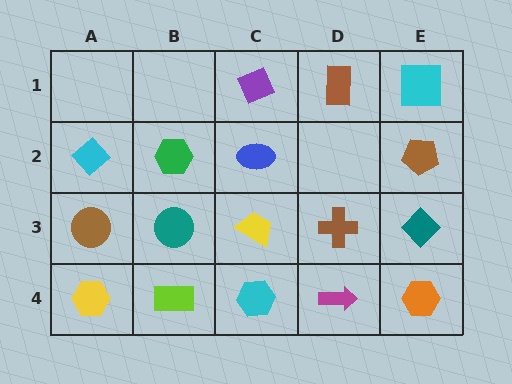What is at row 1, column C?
A purple diamond.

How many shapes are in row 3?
5 shapes.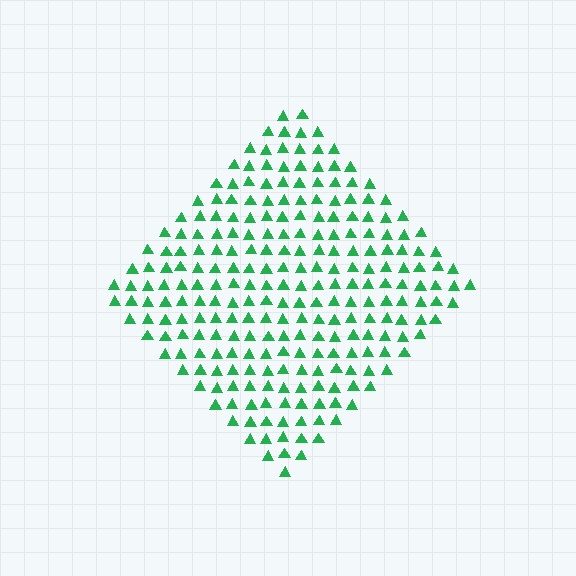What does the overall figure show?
The overall figure shows a diamond.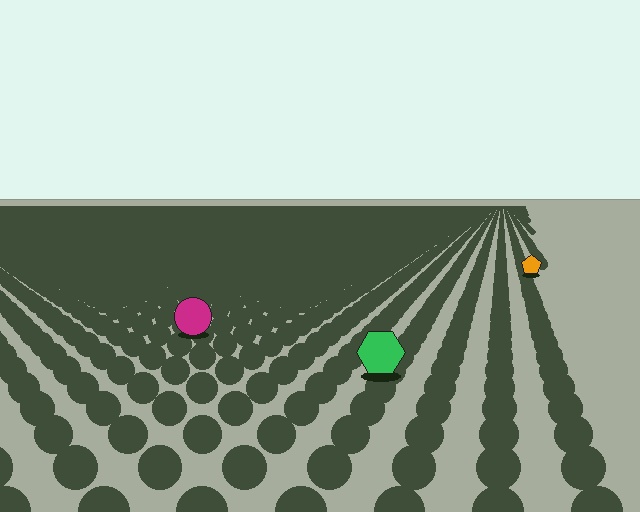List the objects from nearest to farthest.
From nearest to farthest: the green hexagon, the magenta circle, the orange pentagon.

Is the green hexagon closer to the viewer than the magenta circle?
Yes. The green hexagon is closer — you can tell from the texture gradient: the ground texture is coarser near it.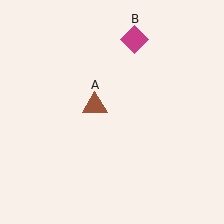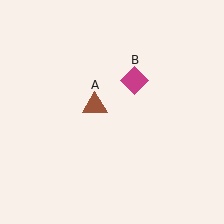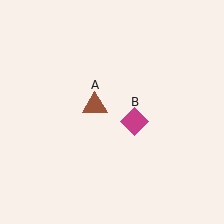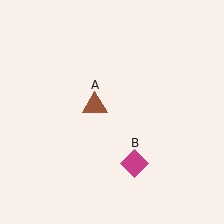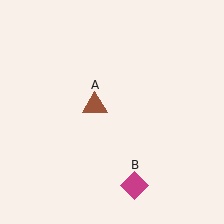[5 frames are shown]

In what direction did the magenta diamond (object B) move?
The magenta diamond (object B) moved down.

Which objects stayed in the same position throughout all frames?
Brown triangle (object A) remained stationary.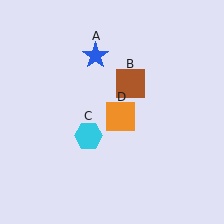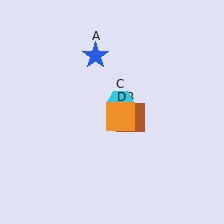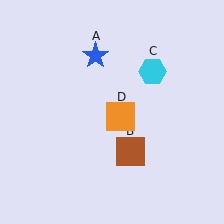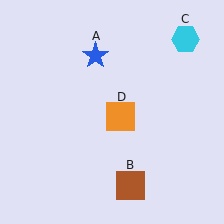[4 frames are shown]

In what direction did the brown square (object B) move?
The brown square (object B) moved down.